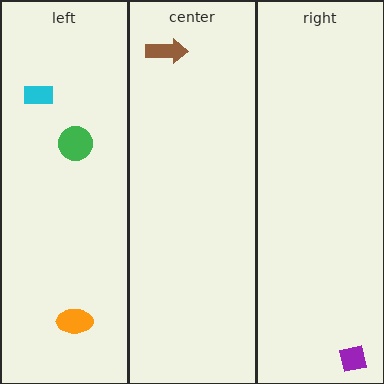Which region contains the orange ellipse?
The left region.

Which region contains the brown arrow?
The center region.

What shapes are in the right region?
The purple square.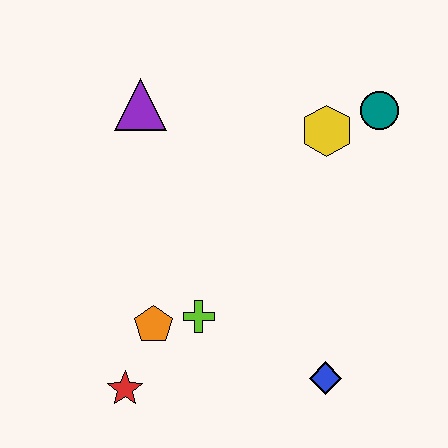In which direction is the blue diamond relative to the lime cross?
The blue diamond is to the right of the lime cross.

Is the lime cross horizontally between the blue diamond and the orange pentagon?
Yes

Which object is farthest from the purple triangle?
The blue diamond is farthest from the purple triangle.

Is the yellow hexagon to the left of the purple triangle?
No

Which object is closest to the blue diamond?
The lime cross is closest to the blue diamond.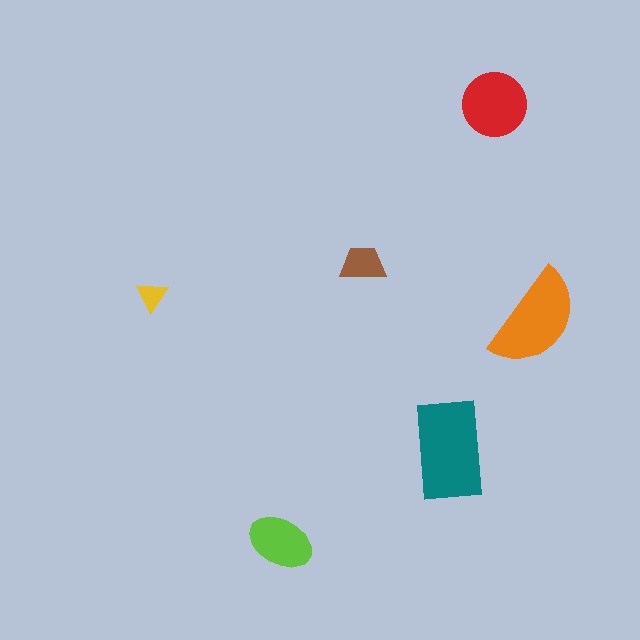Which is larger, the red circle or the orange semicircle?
The orange semicircle.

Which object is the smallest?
The yellow triangle.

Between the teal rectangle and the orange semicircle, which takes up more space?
The teal rectangle.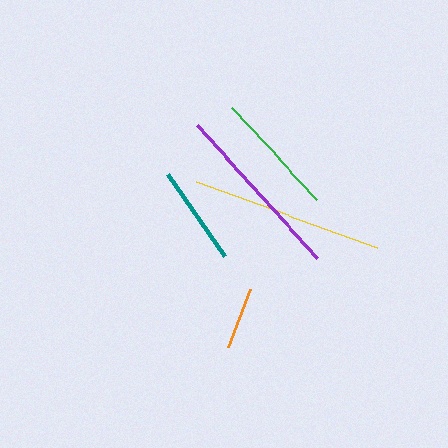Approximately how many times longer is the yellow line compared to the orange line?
The yellow line is approximately 3.1 times the length of the orange line.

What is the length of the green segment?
The green segment is approximately 125 pixels long.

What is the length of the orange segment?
The orange segment is approximately 63 pixels long.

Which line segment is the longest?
The yellow line is the longest at approximately 192 pixels.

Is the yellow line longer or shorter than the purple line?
The yellow line is longer than the purple line.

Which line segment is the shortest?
The orange line is the shortest at approximately 63 pixels.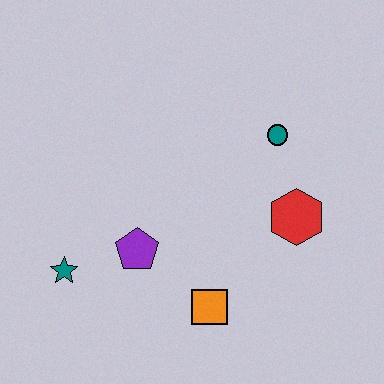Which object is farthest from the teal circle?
The teal star is farthest from the teal circle.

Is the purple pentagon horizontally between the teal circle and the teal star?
Yes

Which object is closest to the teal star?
The purple pentagon is closest to the teal star.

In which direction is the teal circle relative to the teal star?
The teal circle is to the right of the teal star.